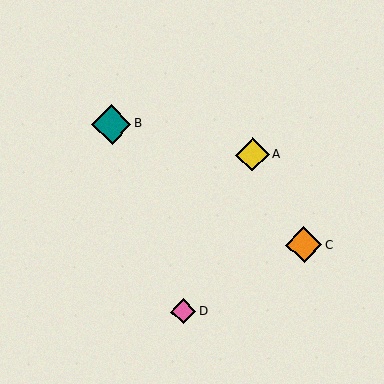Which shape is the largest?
The teal diamond (labeled B) is the largest.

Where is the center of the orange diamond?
The center of the orange diamond is at (304, 245).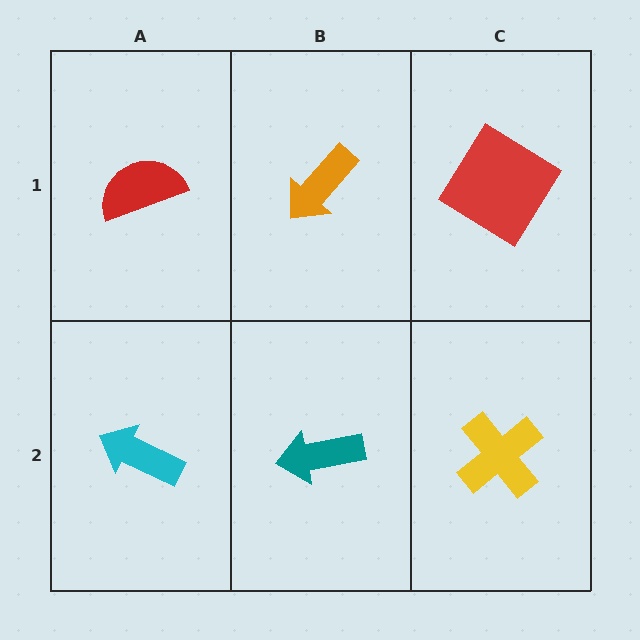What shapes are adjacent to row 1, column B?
A teal arrow (row 2, column B), a red semicircle (row 1, column A), a red diamond (row 1, column C).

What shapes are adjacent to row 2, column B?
An orange arrow (row 1, column B), a cyan arrow (row 2, column A), a yellow cross (row 2, column C).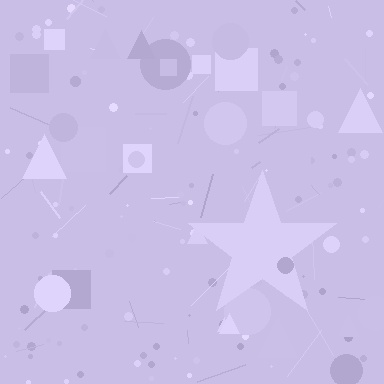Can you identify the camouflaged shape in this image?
The camouflaged shape is a star.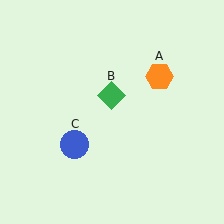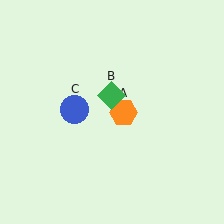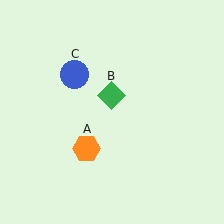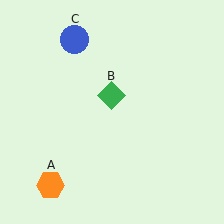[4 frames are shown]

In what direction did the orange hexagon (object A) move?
The orange hexagon (object A) moved down and to the left.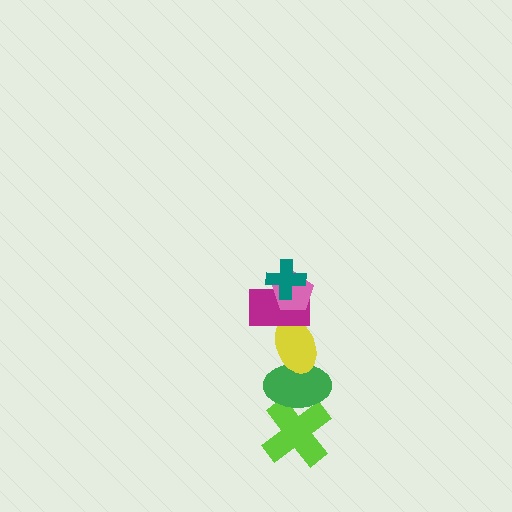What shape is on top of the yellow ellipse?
The magenta rectangle is on top of the yellow ellipse.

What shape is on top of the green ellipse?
The yellow ellipse is on top of the green ellipse.